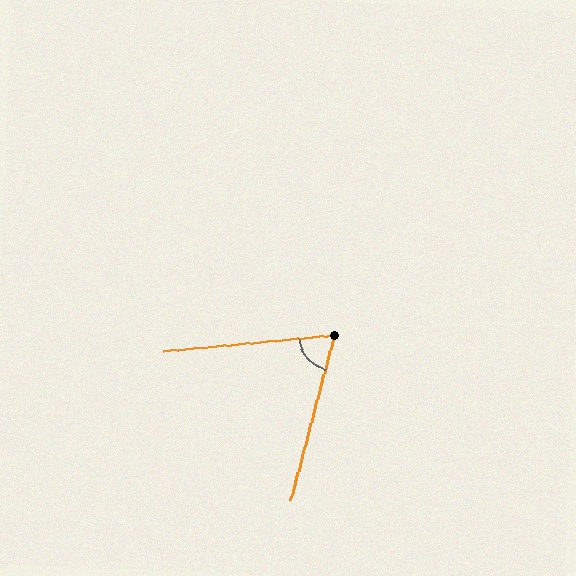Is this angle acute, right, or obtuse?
It is acute.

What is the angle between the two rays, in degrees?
Approximately 70 degrees.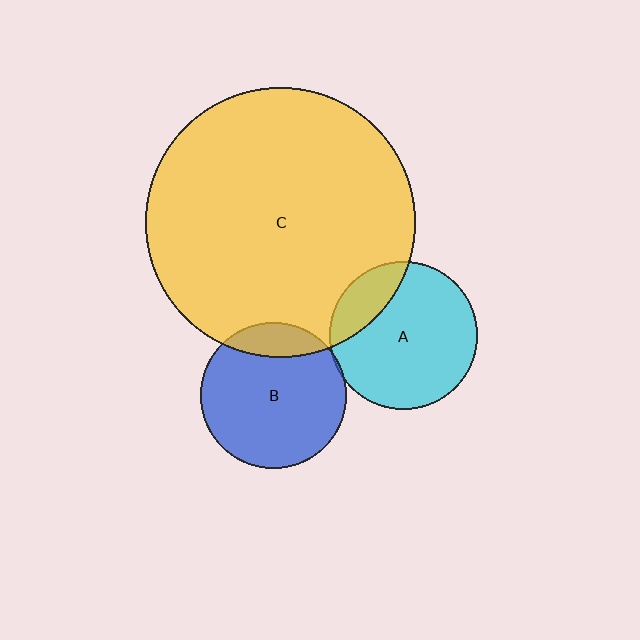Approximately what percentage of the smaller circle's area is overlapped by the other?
Approximately 20%.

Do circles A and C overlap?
Yes.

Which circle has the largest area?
Circle C (yellow).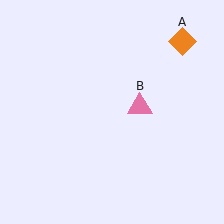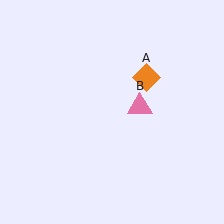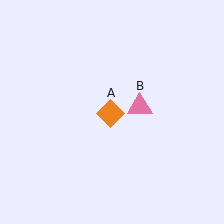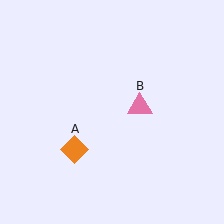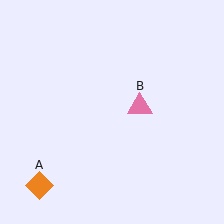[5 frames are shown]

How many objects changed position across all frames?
1 object changed position: orange diamond (object A).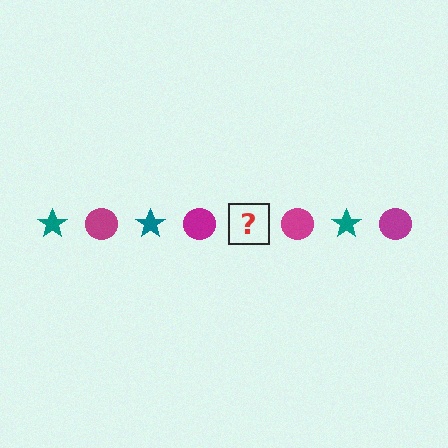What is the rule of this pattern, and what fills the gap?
The rule is that the pattern alternates between teal star and magenta circle. The gap should be filled with a teal star.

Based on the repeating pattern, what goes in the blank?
The blank should be a teal star.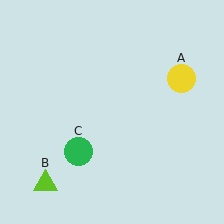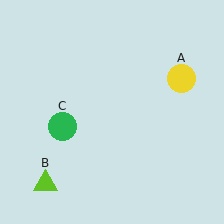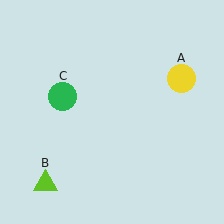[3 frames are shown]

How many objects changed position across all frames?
1 object changed position: green circle (object C).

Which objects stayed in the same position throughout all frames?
Yellow circle (object A) and lime triangle (object B) remained stationary.